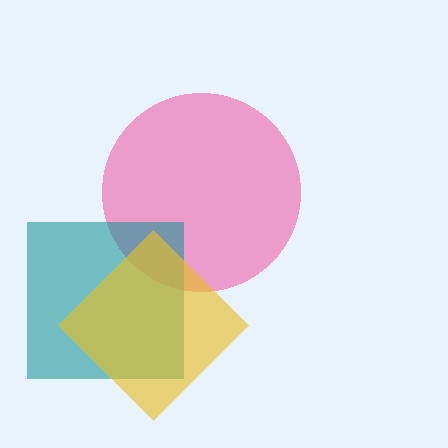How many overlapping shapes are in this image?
There are 3 overlapping shapes in the image.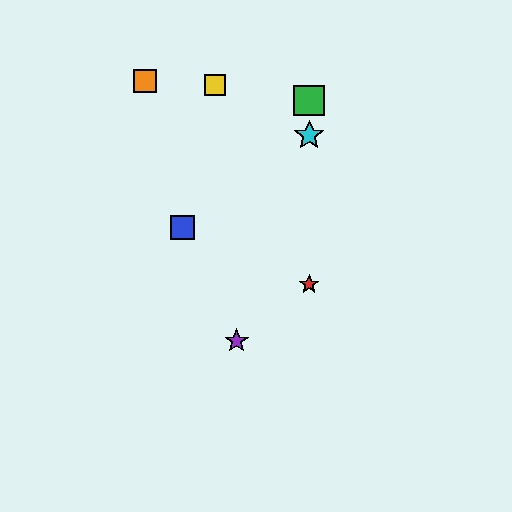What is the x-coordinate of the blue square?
The blue square is at x≈183.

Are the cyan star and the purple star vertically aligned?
No, the cyan star is at x≈309 and the purple star is at x≈237.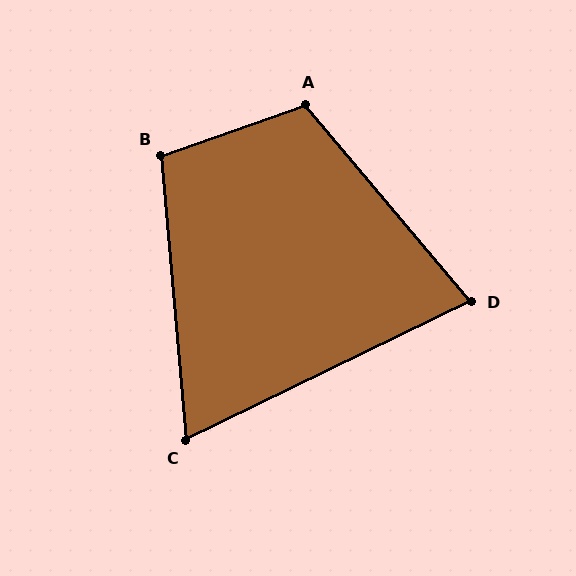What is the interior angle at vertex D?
Approximately 76 degrees (acute).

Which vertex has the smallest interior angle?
C, at approximately 69 degrees.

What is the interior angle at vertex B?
Approximately 104 degrees (obtuse).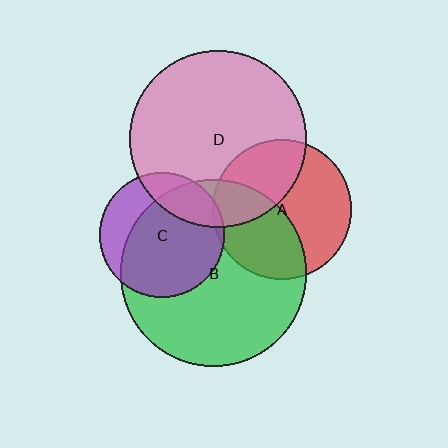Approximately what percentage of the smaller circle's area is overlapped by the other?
Approximately 35%.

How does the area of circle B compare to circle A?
Approximately 1.8 times.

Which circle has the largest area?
Circle B (green).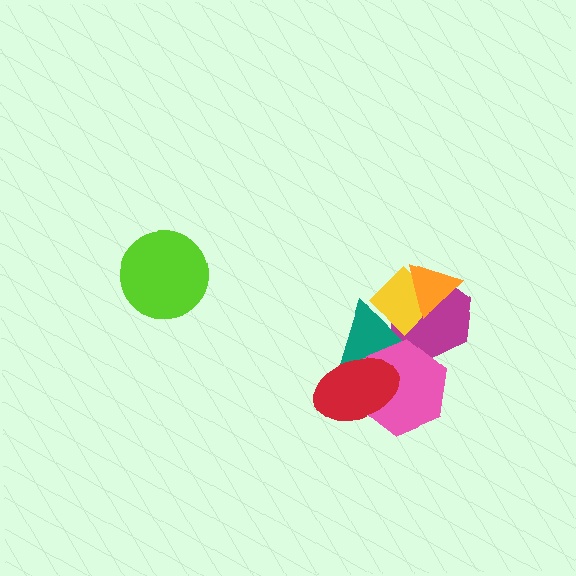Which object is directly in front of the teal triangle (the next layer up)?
The pink hexagon is directly in front of the teal triangle.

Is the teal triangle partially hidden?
Yes, it is partially covered by another shape.